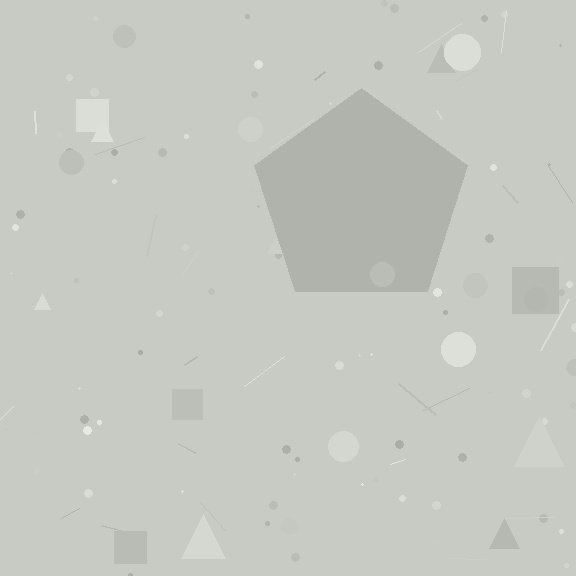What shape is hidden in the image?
A pentagon is hidden in the image.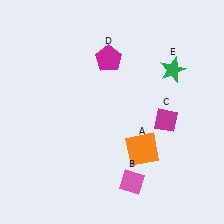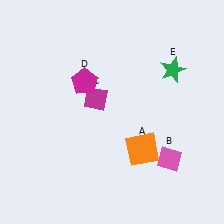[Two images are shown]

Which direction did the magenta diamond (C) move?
The magenta diamond (C) moved left.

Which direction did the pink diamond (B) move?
The pink diamond (B) moved right.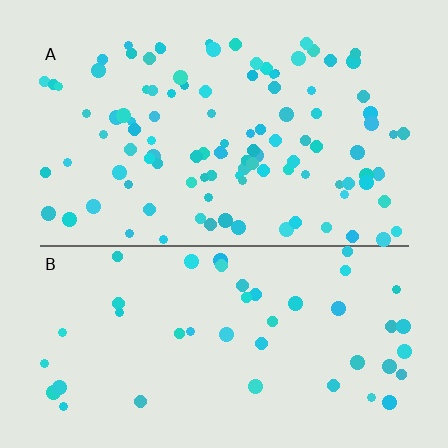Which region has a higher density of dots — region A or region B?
A (the top).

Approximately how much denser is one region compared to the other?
Approximately 2.4× — region A over region B.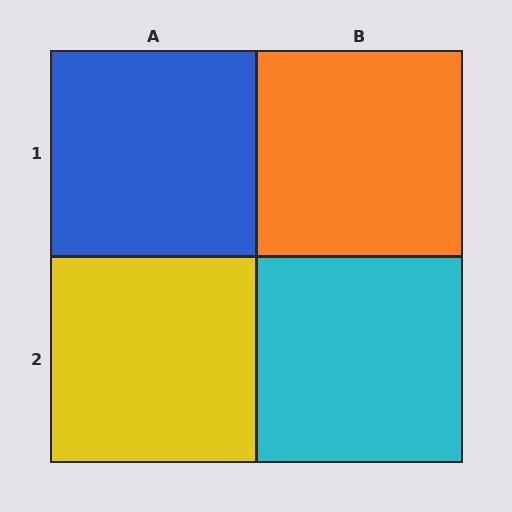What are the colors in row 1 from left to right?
Blue, orange.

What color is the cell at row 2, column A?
Yellow.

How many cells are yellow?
1 cell is yellow.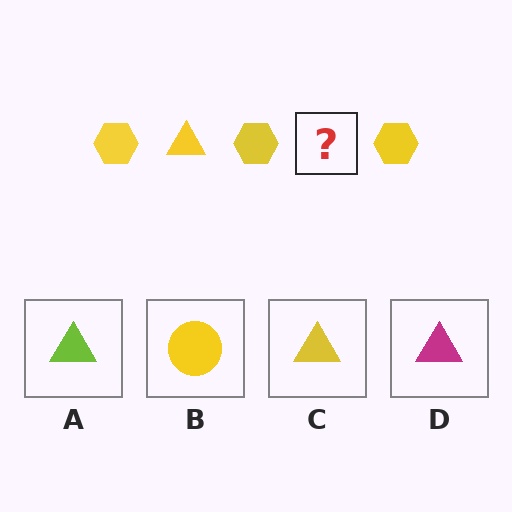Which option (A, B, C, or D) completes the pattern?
C.